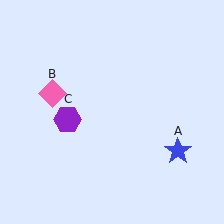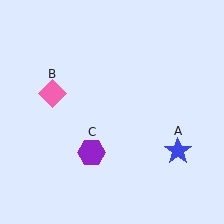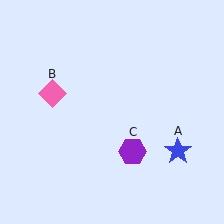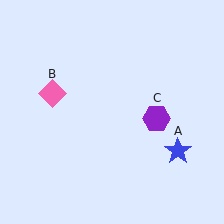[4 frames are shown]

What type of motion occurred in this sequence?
The purple hexagon (object C) rotated counterclockwise around the center of the scene.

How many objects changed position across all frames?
1 object changed position: purple hexagon (object C).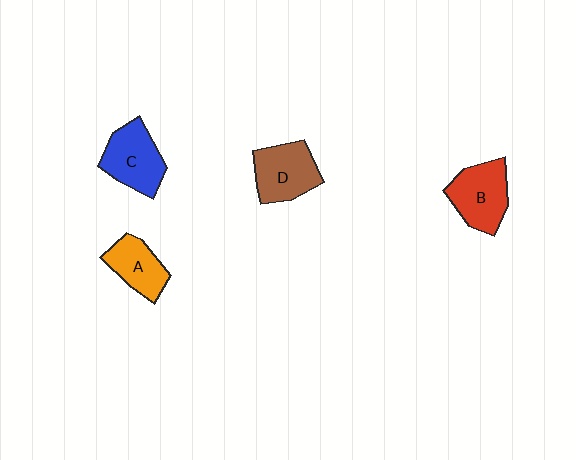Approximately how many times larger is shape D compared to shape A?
Approximately 1.3 times.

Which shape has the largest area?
Shape B (red).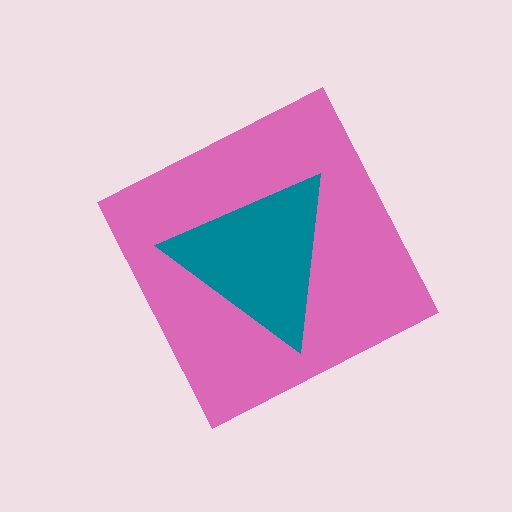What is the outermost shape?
The pink diamond.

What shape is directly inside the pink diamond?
The teal triangle.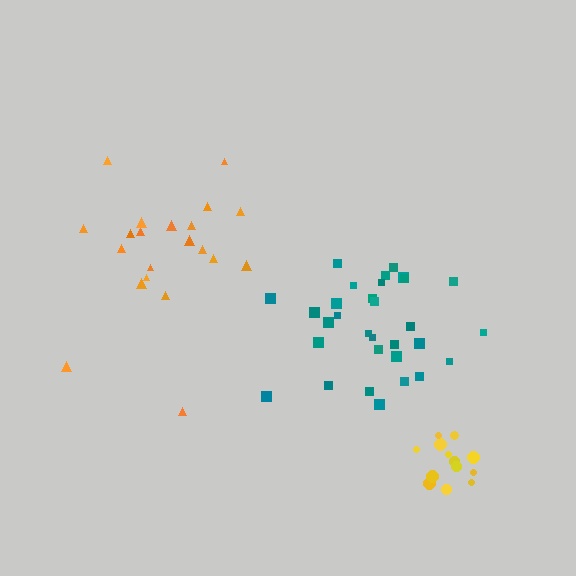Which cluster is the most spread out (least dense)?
Orange.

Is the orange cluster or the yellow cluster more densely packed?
Yellow.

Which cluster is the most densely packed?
Yellow.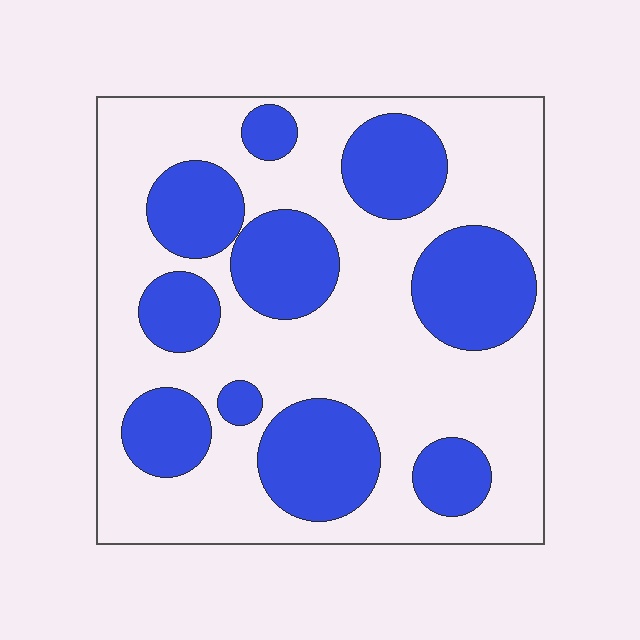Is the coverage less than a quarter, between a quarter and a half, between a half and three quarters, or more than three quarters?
Between a quarter and a half.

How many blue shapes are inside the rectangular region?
10.